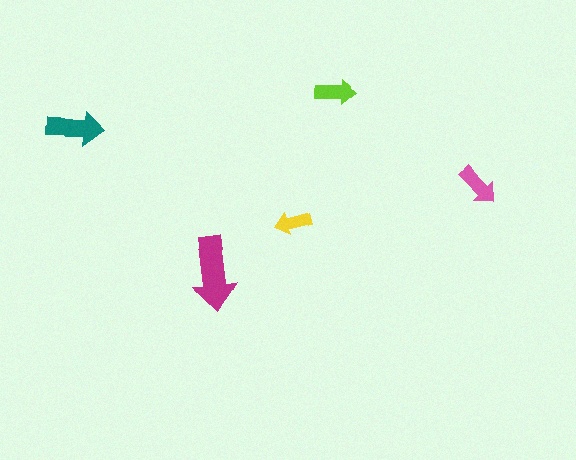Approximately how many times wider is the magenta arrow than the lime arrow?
About 2 times wider.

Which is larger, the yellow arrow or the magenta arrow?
The magenta one.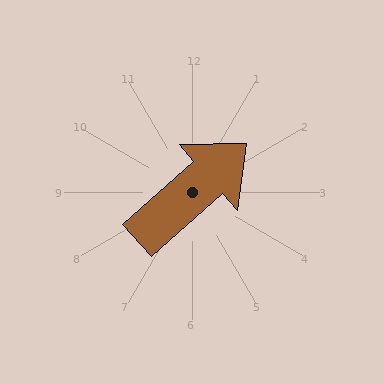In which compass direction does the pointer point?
Northeast.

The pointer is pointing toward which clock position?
Roughly 2 o'clock.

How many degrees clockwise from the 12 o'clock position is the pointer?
Approximately 48 degrees.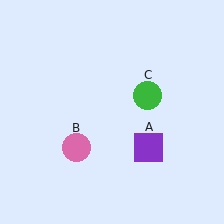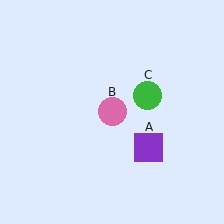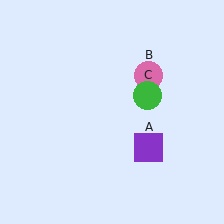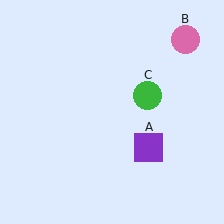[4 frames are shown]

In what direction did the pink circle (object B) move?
The pink circle (object B) moved up and to the right.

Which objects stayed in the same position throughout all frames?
Purple square (object A) and green circle (object C) remained stationary.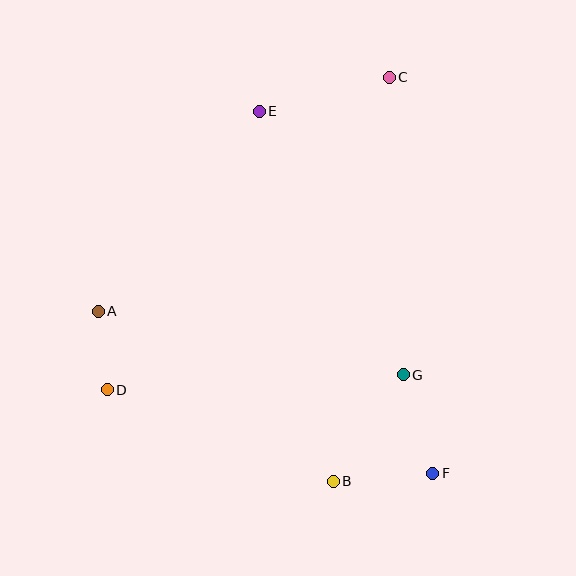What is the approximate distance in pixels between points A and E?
The distance between A and E is approximately 257 pixels.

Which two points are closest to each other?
Points A and D are closest to each other.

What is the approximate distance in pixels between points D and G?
The distance between D and G is approximately 296 pixels.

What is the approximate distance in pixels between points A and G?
The distance between A and G is approximately 311 pixels.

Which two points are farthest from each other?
Points C and D are farthest from each other.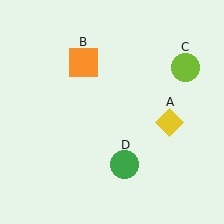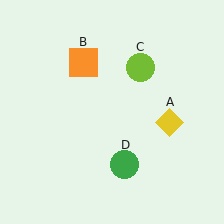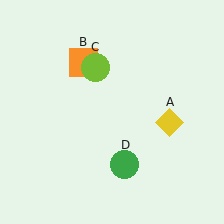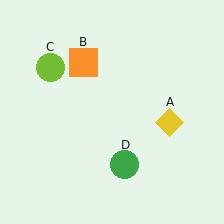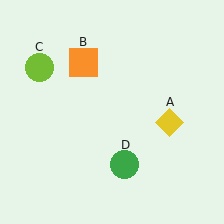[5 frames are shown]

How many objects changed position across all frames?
1 object changed position: lime circle (object C).